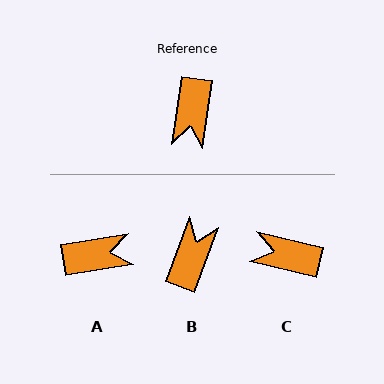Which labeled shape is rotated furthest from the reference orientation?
B, about 168 degrees away.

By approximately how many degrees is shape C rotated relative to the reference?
Approximately 95 degrees clockwise.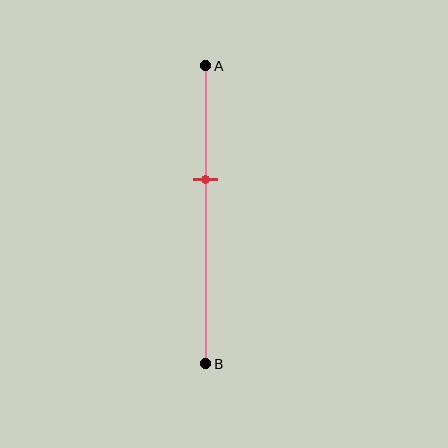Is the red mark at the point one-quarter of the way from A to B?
No, the mark is at about 40% from A, not at the 25% one-quarter point.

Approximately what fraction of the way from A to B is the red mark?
The red mark is approximately 40% of the way from A to B.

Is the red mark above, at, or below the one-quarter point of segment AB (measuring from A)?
The red mark is below the one-quarter point of segment AB.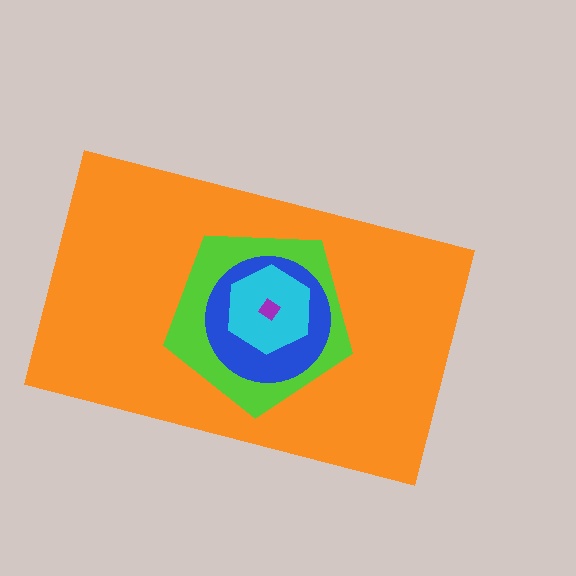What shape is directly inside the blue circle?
The cyan hexagon.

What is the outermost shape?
The orange rectangle.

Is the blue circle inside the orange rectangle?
Yes.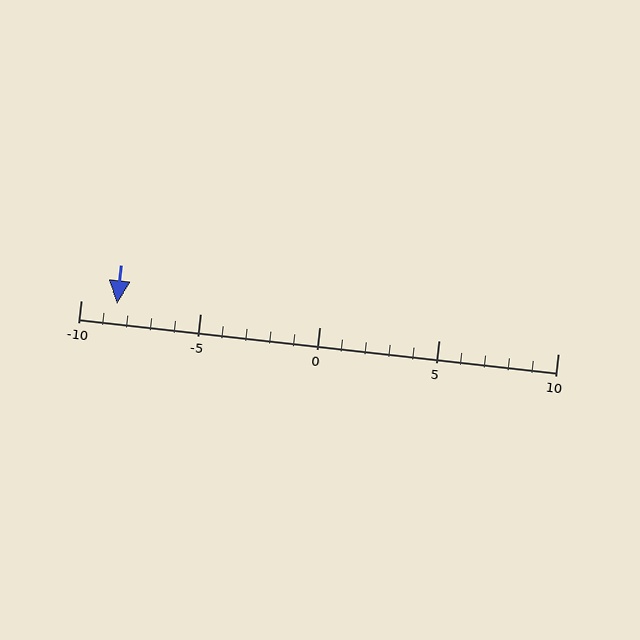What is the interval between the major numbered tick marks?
The major tick marks are spaced 5 units apart.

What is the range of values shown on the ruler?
The ruler shows values from -10 to 10.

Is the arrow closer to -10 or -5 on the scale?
The arrow is closer to -10.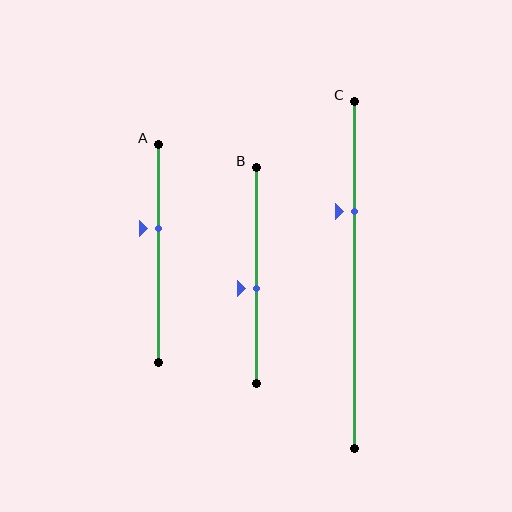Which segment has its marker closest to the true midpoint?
Segment B has its marker closest to the true midpoint.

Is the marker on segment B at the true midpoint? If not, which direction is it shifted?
No, the marker on segment B is shifted downward by about 6% of the segment length.